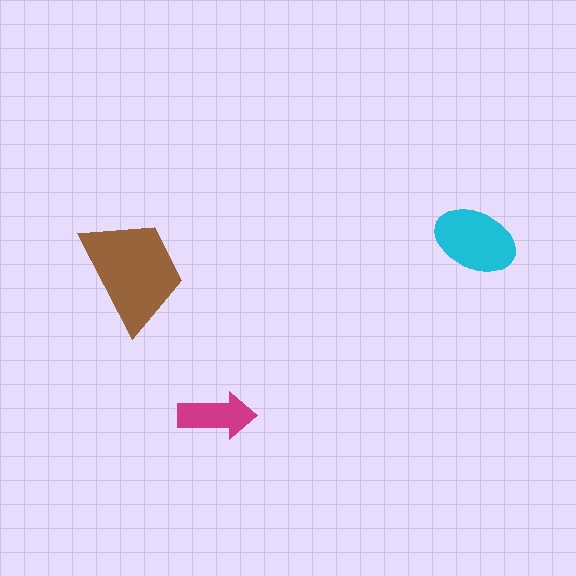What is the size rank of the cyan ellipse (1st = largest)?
2nd.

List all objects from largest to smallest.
The brown trapezoid, the cyan ellipse, the magenta arrow.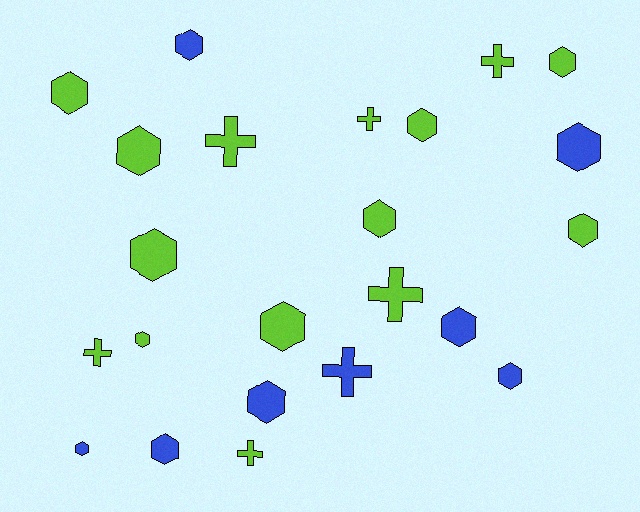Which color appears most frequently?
Lime, with 15 objects.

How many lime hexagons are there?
There are 9 lime hexagons.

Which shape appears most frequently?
Hexagon, with 16 objects.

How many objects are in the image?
There are 23 objects.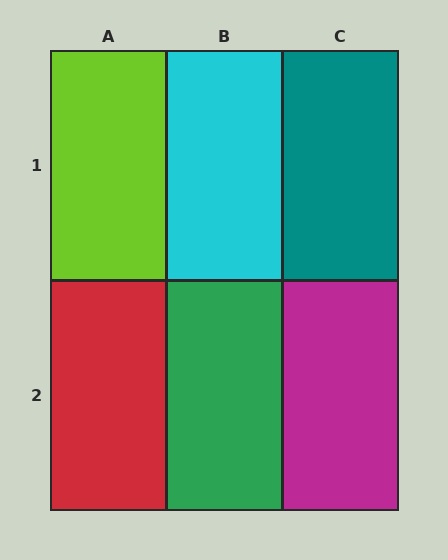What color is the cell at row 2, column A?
Red.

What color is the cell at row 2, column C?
Magenta.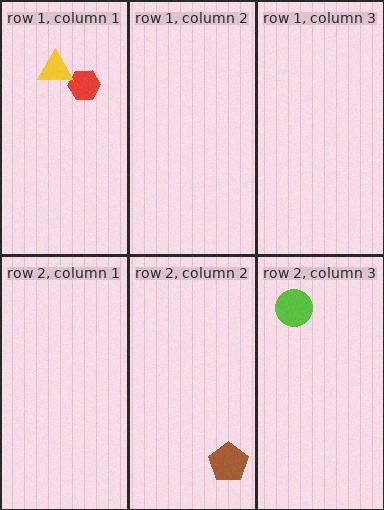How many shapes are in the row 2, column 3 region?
1.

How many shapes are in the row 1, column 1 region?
2.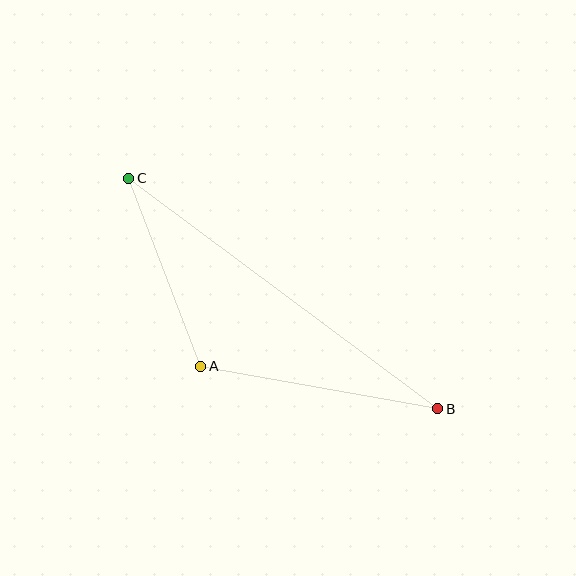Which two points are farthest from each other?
Points B and C are farthest from each other.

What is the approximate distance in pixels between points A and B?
The distance between A and B is approximately 241 pixels.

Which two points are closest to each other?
Points A and C are closest to each other.